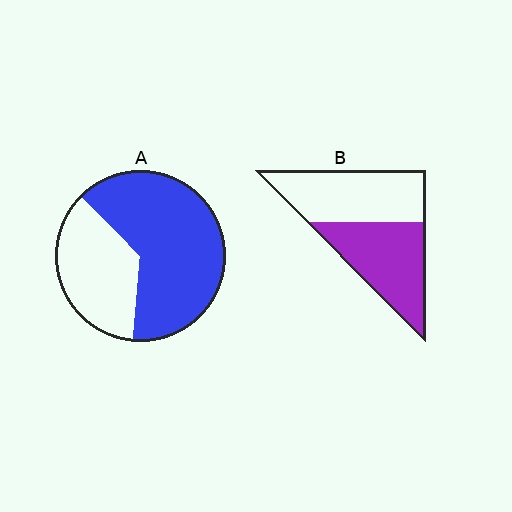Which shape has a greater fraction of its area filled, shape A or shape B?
Shape A.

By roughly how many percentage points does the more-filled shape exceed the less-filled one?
By roughly 15 percentage points (A over B).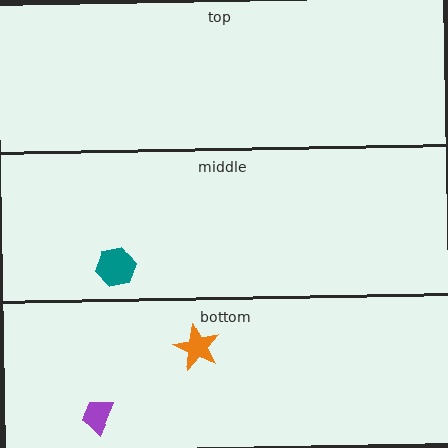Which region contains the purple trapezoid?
The bottom region.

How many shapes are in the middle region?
1.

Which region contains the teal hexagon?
The middle region.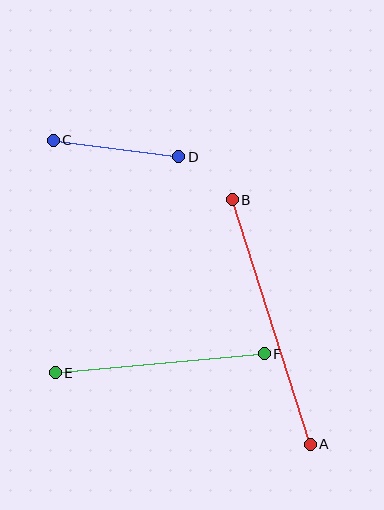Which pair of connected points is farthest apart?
Points A and B are farthest apart.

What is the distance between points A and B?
The distance is approximately 257 pixels.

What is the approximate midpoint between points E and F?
The midpoint is at approximately (160, 363) pixels.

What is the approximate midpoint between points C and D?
The midpoint is at approximately (116, 148) pixels.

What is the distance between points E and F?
The distance is approximately 210 pixels.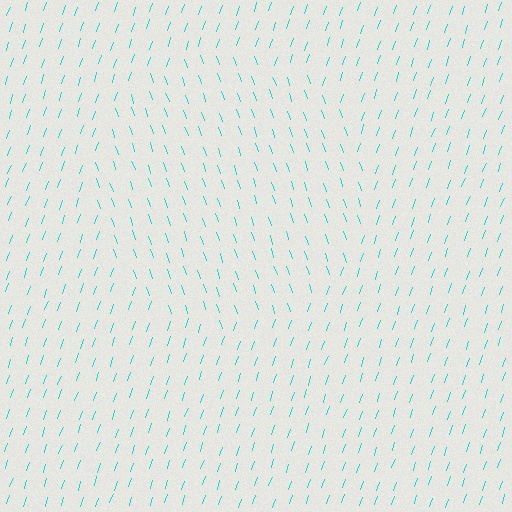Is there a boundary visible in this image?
Yes, there is a texture boundary formed by a change in line orientation.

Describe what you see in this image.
The image is filled with small cyan line segments. A circle region in the image has lines oriented differently from the surrounding lines, creating a visible texture boundary.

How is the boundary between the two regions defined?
The boundary is defined purely by a change in line orientation (approximately 38 degrees difference). All lines are the same color and thickness.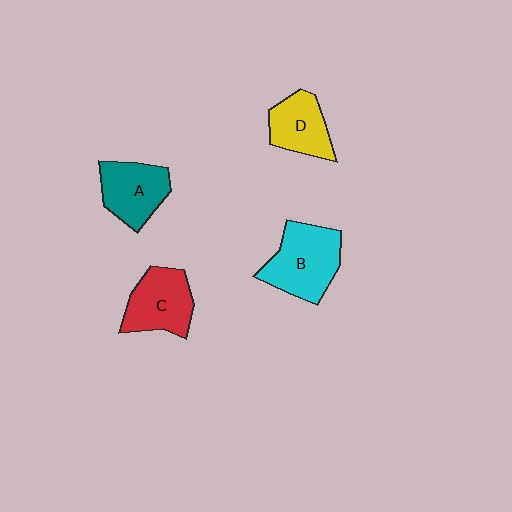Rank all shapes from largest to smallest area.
From largest to smallest: B (cyan), C (red), A (teal), D (yellow).